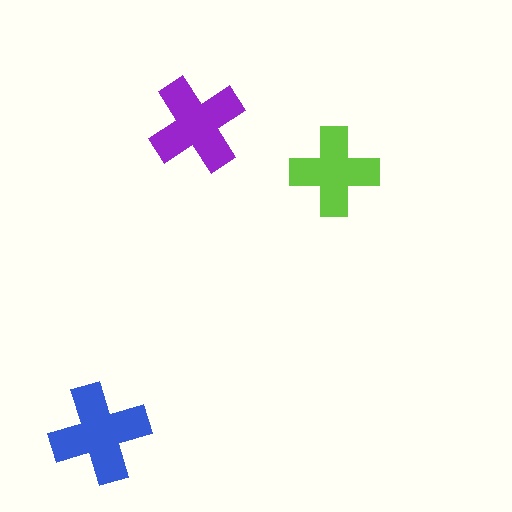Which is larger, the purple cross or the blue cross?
The blue one.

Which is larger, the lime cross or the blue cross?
The blue one.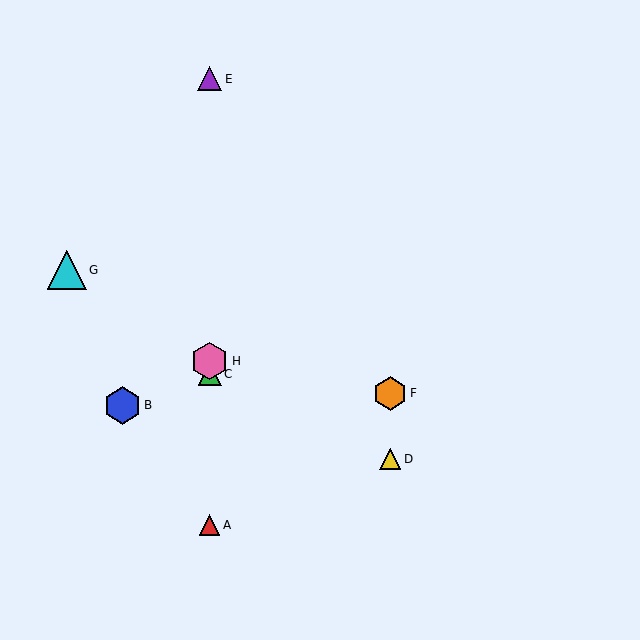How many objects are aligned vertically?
4 objects (A, C, E, H) are aligned vertically.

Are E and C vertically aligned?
Yes, both are at x≈210.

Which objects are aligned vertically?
Objects A, C, E, H are aligned vertically.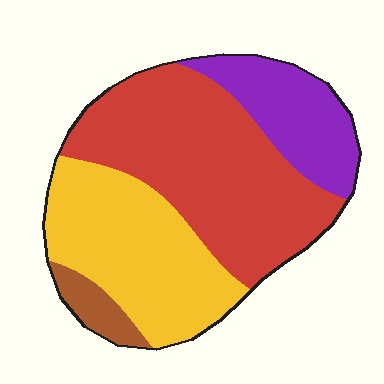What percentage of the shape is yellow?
Yellow takes up between a sixth and a third of the shape.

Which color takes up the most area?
Red, at roughly 45%.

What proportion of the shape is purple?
Purple covers roughly 20% of the shape.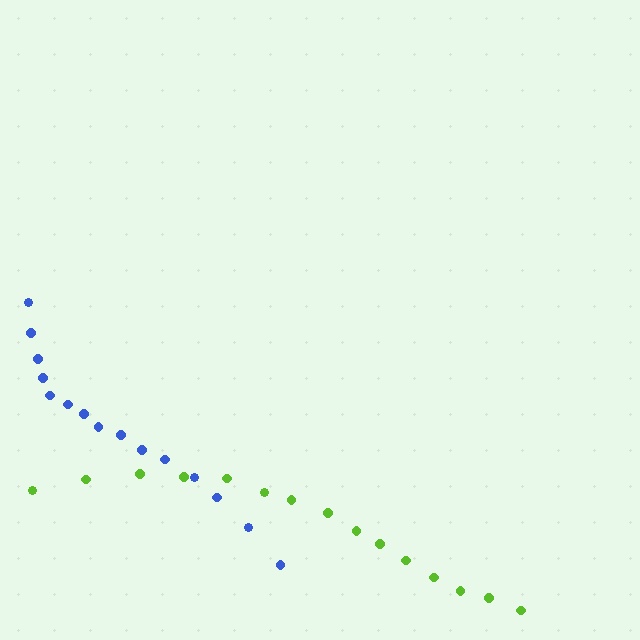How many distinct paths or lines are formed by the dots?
There are 2 distinct paths.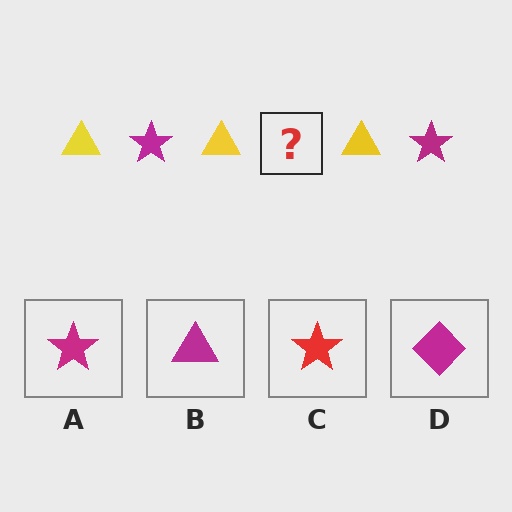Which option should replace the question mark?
Option A.